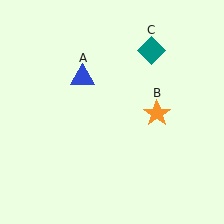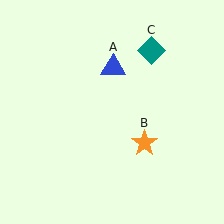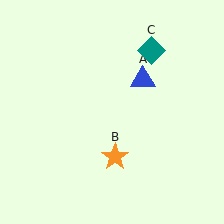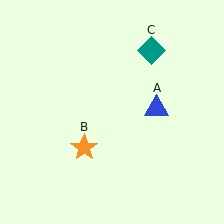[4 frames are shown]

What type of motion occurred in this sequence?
The blue triangle (object A), orange star (object B) rotated clockwise around the center of the scene.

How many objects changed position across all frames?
2 objects changed position: blue triangle (object A), orange star (object B).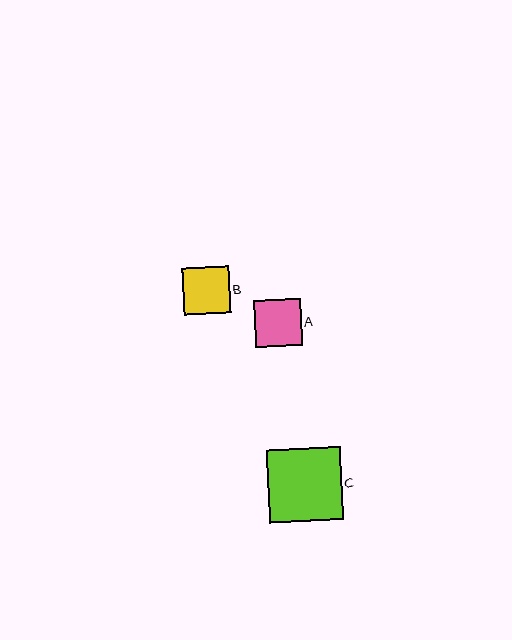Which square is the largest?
Square C is the largest with a size of approximately 73 pixels.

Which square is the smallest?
Square A is the smallest with a size of approximately 47 pixels.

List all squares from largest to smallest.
From largest to smallest: C, B, A.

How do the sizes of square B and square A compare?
Square B and square A are approximately the same size.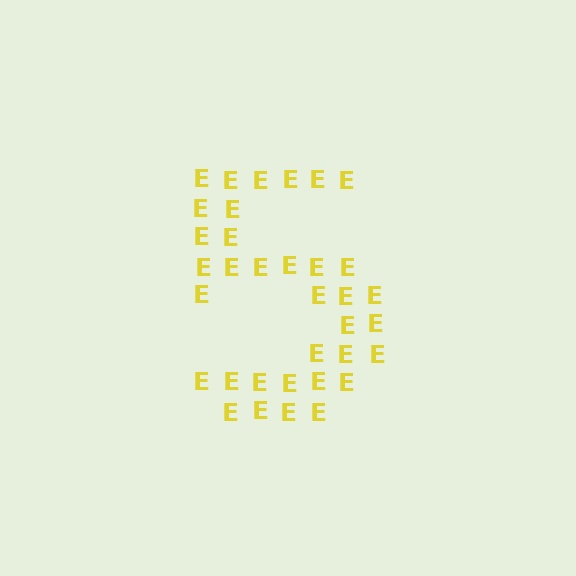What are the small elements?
The small elements are letter E's.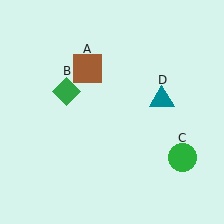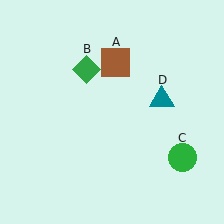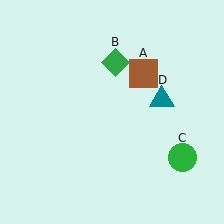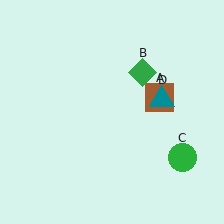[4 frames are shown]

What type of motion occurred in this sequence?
The brown square (object A), green diamond (object B) rotated clockwise around the center of the scene.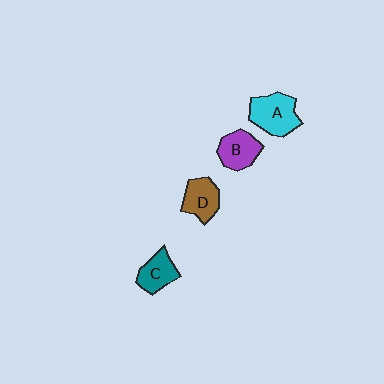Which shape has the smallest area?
Shape C (teal).